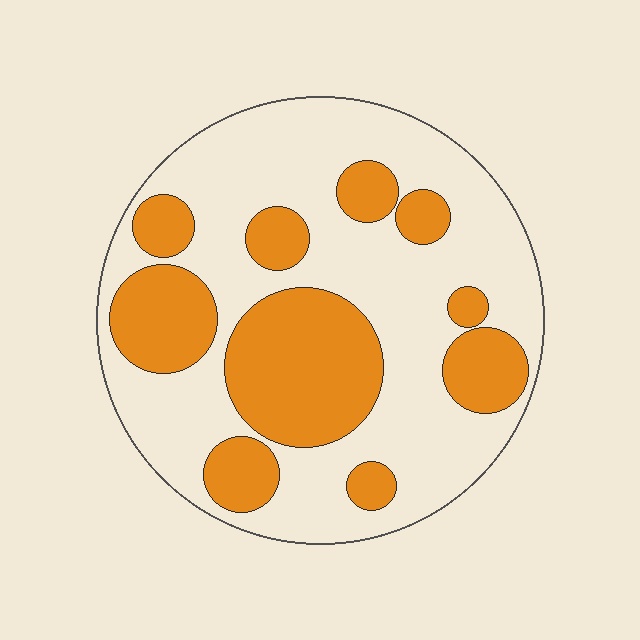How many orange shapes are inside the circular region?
10.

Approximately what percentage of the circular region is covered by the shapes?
Approximately 35%.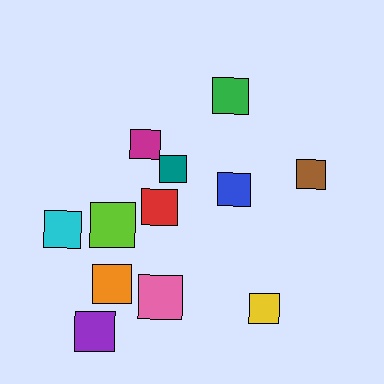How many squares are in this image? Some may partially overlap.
There are 12 squares.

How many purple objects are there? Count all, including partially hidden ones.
There is 1 purple object.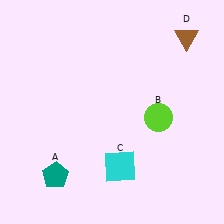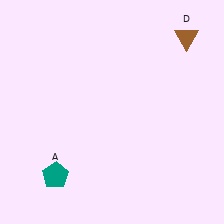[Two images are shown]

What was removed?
The lime circle (B), the cyan square (C) were removed in Image 2.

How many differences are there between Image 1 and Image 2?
There are 2 differences between the two images.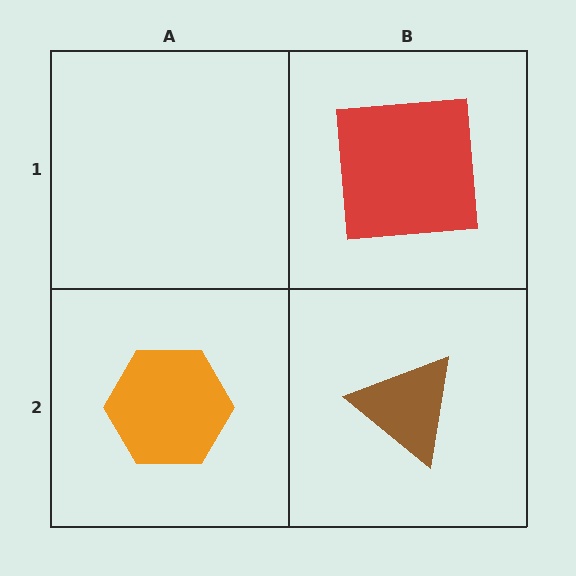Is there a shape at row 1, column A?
No, that cell is empty.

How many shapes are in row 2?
2 shapes.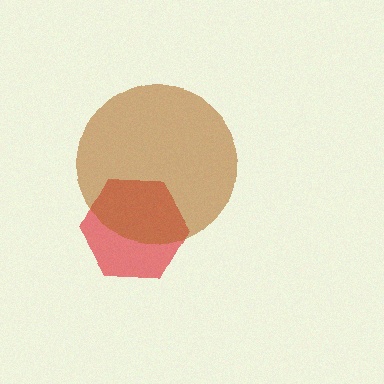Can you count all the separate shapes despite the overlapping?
Yes, there are 2 separate shapes.